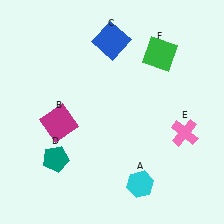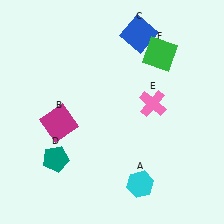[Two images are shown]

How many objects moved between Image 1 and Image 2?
2 objects moved between the two images.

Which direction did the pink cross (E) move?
The pink cross (E) moved left.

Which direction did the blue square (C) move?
The blue square (C) moved right.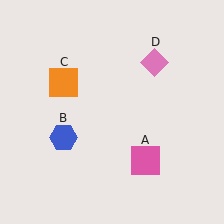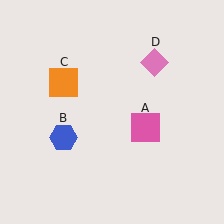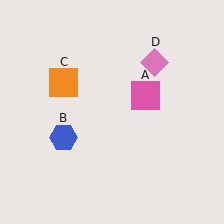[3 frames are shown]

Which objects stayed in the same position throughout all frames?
Blue hexagon (object B) and orange square (object C) and pink diamond (object D) remained stationary.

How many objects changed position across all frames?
1 object changed position: pink square (object A).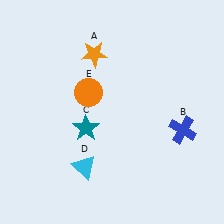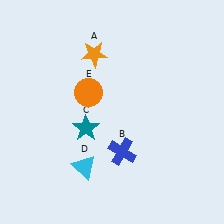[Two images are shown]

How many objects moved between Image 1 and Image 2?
1 object moved between the two images.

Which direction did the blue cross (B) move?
The blue cross (B) moved left.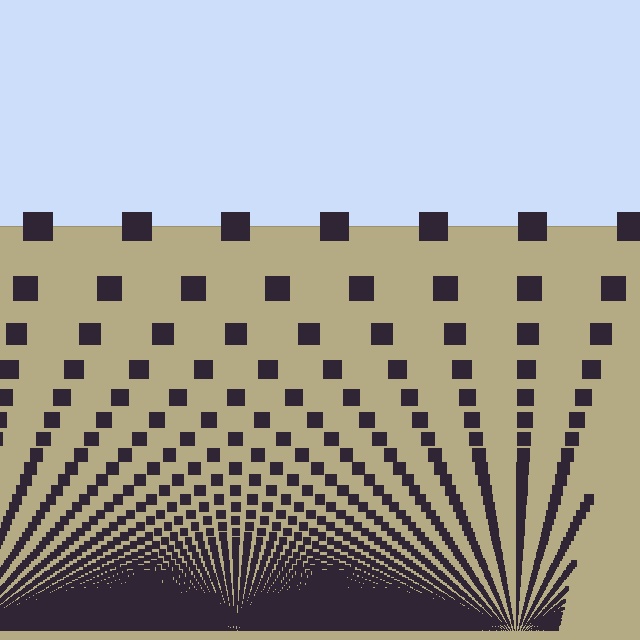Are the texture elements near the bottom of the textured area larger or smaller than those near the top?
Smaller. The gradient is inverted — elements near the bottom are smaller and denser.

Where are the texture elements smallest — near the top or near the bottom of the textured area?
Near the bottom.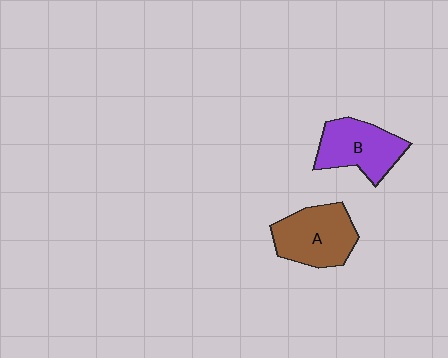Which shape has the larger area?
Shape A (brown).